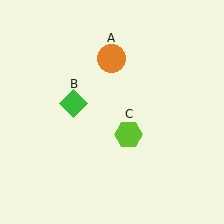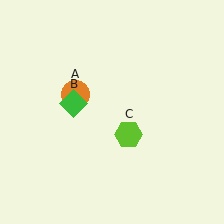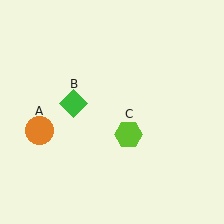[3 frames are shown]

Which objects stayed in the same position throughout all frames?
Green diamond (object B) and lime hexagon (object C) remained stationary.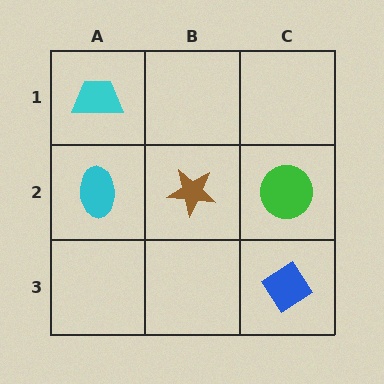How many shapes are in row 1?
1 shape.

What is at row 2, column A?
A cyan ellipse.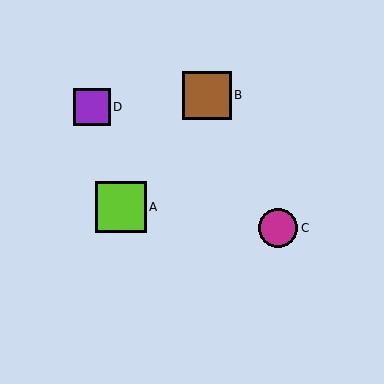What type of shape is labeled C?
Shape C is a magenta circle.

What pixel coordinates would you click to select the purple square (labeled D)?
Click at (92, 107) to select the purple square D.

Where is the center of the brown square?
The center of the brown square is at (207, 95).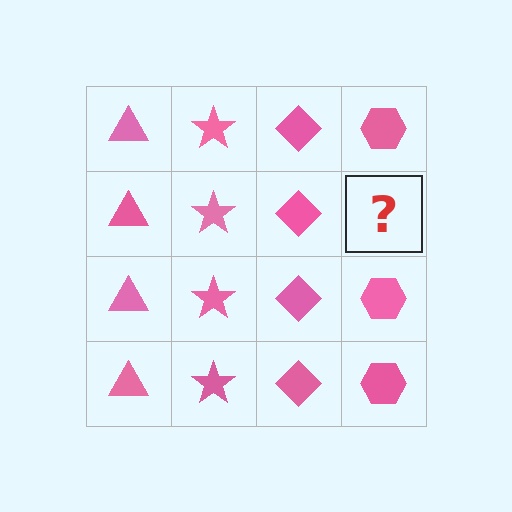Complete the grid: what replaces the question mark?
The question mark should be replaced with a pink hexagon.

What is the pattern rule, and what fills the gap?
The rule is that each column has a consistent shape. The gap should be filled with a pink hexagon.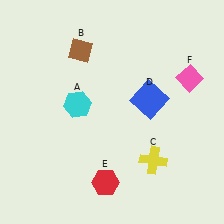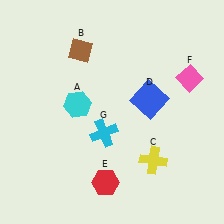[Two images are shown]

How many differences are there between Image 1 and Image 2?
There is 1 difference between the two images.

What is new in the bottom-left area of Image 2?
A cyan cross (G) was added in the bottom-left area of Image 2.